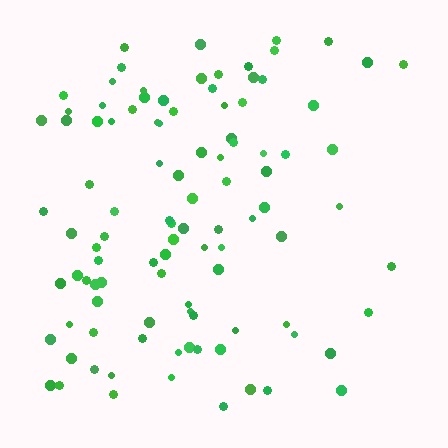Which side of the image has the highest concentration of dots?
The left.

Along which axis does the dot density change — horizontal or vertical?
Horizontal.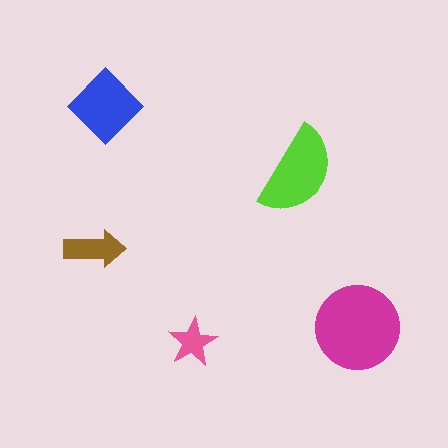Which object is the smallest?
The pink star.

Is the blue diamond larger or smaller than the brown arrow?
Larger.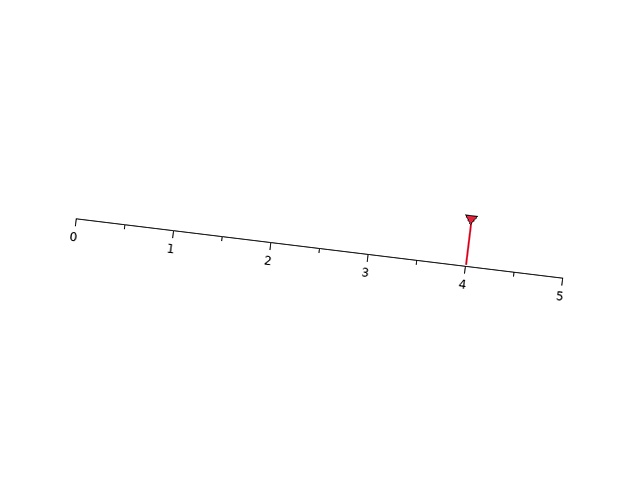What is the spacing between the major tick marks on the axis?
The major ticks are spaced 1 apart.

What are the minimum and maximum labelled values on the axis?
The axis runs from 0 to 5.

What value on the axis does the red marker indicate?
The marker indicates approximately 4.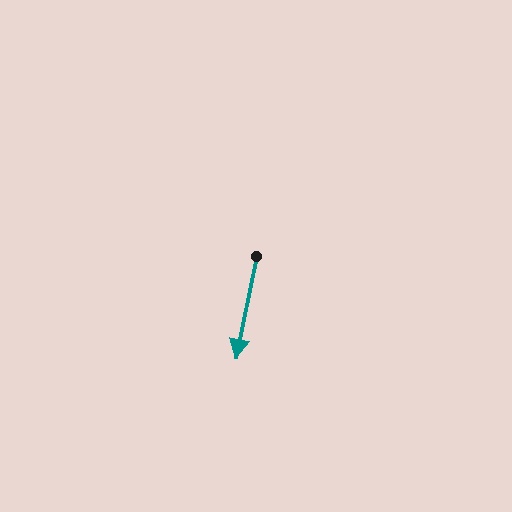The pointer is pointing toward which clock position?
Roughly 6 o'clock.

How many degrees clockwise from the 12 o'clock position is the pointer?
Approximately 191 degrees.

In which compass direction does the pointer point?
South.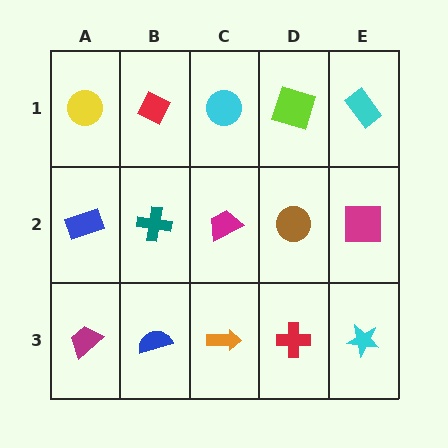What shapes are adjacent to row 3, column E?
A magenta square (row 2, column E), a red cross (row 3, column D).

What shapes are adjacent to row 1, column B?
A teal cross (row 2, column B), a yellow circle (row 1, column A), a cyan circle (row 1, column C).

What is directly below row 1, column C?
A magenta trapezoid.